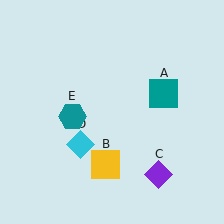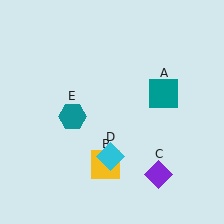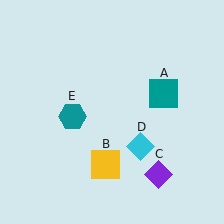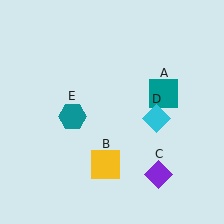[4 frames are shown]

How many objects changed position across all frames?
1 object changed position: cyan diamond (object D).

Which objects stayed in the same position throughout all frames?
Teal square (object A) and yellow square (object B) and purple diamond (object C) and teal hexagon (object E) remained stationary.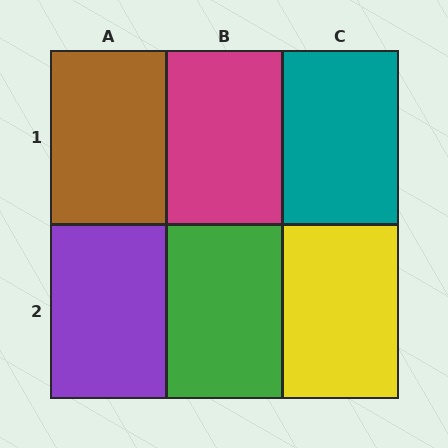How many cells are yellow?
1 cell is yellow.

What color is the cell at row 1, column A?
Brown.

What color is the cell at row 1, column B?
Magenta.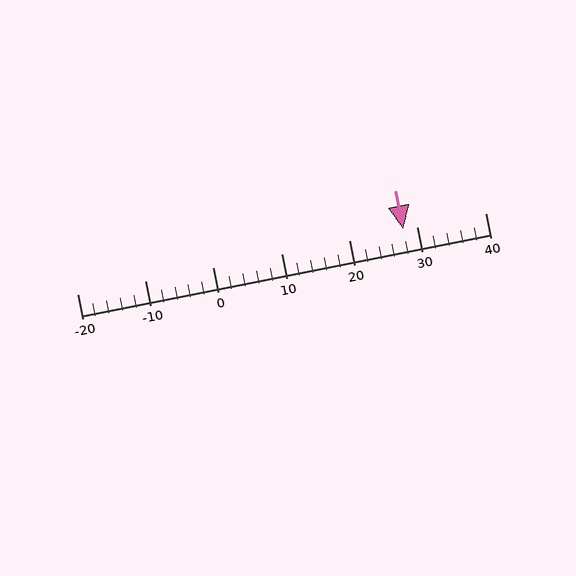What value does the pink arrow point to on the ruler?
The pink arrow points to approximately 28.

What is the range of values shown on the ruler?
The ruler shows values from -20 to 40.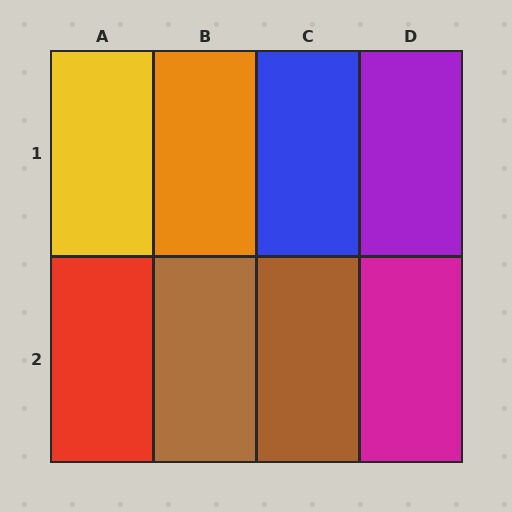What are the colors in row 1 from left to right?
Yellow, orange, blue, purple.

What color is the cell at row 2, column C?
Brown.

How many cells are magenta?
1 cell is magenta.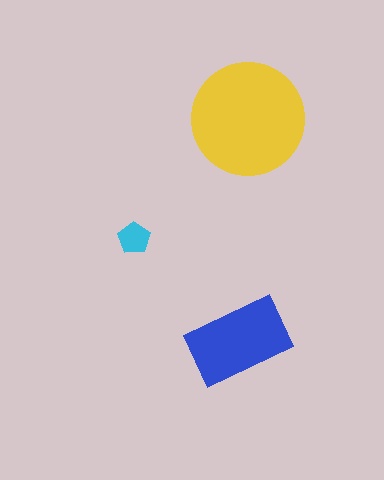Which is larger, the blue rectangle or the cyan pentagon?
The blue rectangle.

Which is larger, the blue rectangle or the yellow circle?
The yellow circle.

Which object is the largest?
The yellow circle.